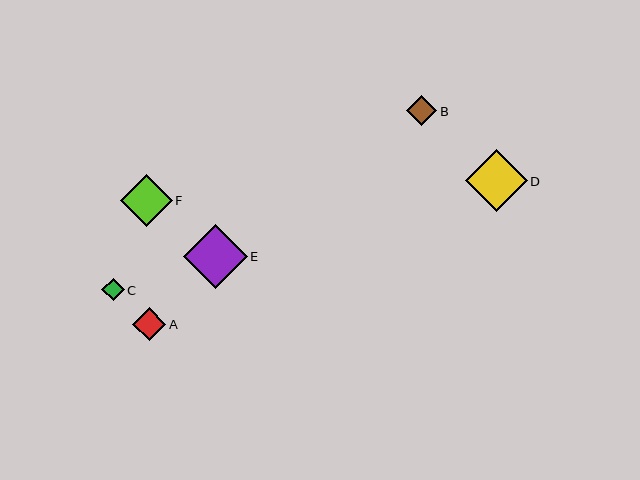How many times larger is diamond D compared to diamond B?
Diamond D is approximately 2.1 times the size of diamond B.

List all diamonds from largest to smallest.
From largest to smallest: E, D, F, A, B, C.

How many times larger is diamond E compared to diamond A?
Diamond E is approximately 1.9 times the size of diamond A.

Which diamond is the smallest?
Diamond C is the smallest with a size of approximately 22 pixels.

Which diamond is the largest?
Diamond E is the largest with a size of approximately 64 pixels.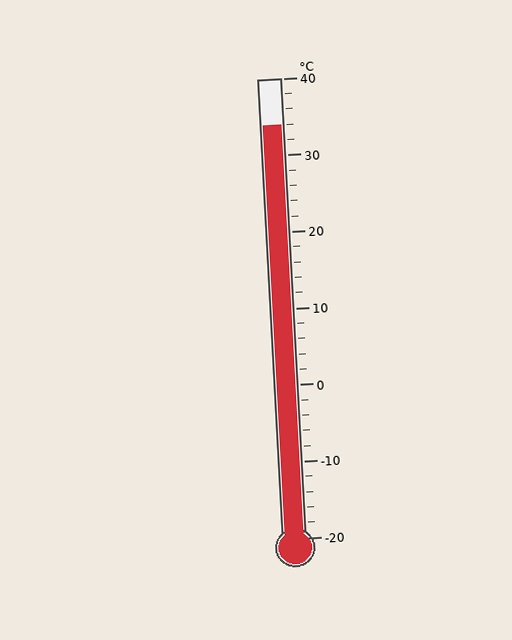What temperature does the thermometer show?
The thermometer shows approximately 34°C.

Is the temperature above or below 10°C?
The temperature is above 10°C.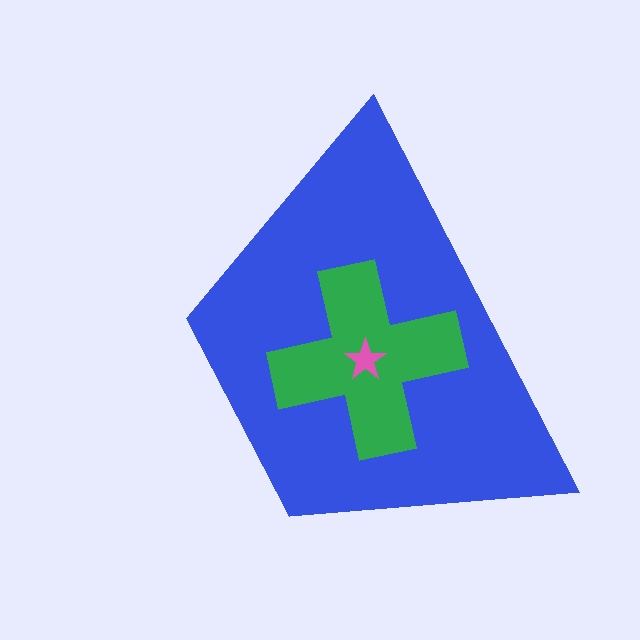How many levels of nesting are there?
3.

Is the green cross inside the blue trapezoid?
Yes.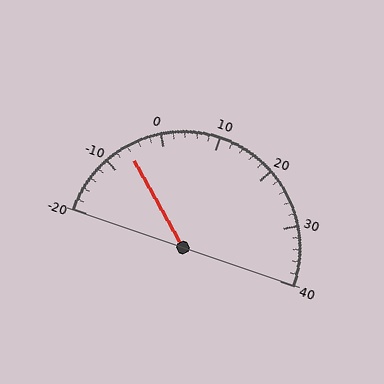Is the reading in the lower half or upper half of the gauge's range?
The reading is in the lower half of the range (-20 to 40).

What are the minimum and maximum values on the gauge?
The gauge ranges from -20 to 40.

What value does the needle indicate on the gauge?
The needle indicates approximately -6.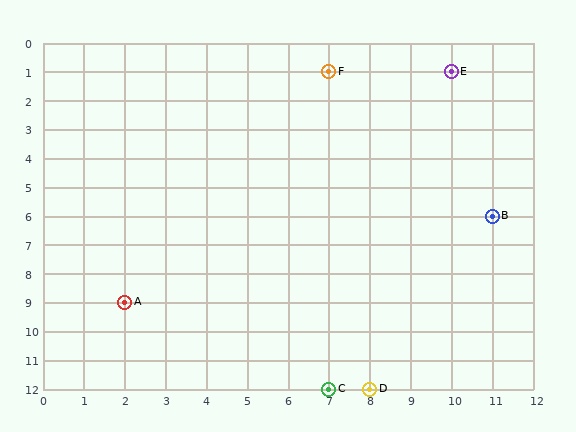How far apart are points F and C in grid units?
Points F and C are 11 rows apart.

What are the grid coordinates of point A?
Point A is at grid coordinates (2, 9).